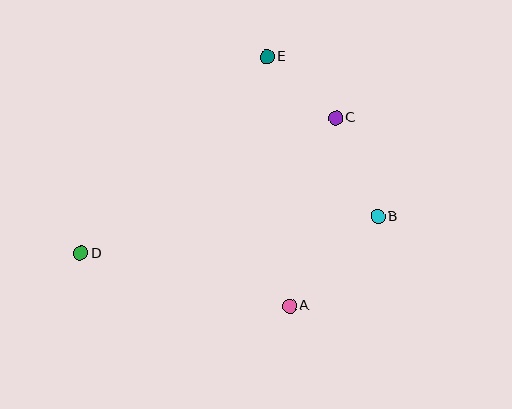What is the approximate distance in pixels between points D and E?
The distance between D and E is approximately 271 pixels.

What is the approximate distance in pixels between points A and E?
The distance between A and E is approximately 250 pixels.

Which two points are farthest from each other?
Points B and D are farthest from each other.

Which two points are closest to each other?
Points C and E are closest to each other.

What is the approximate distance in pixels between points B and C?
The distance between B and C is approximately 107 pixels.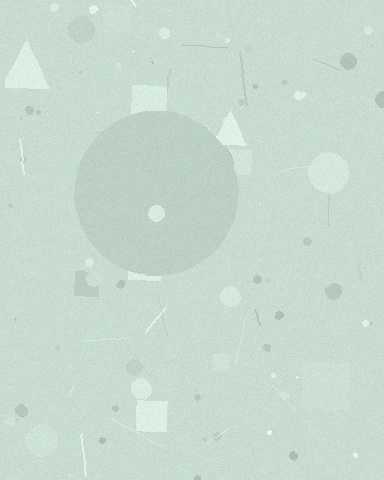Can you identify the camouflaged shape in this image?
The camouflaged shape is a circle.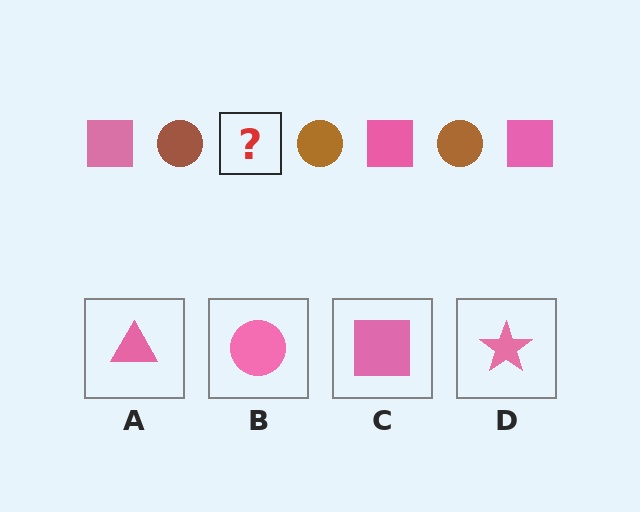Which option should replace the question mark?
Option C.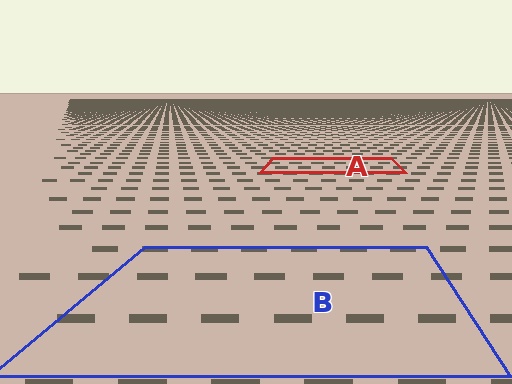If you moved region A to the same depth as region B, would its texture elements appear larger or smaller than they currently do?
They would appear larger. At a closer depth, the same texture elements are projected at a bigger on-screen size.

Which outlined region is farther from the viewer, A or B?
Region A is farther from the viewer — the texture elements inside it appear smaller and more densely packed.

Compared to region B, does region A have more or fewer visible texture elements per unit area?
Region A has more texture elements per unit area — they are packed more densely because it is farther away.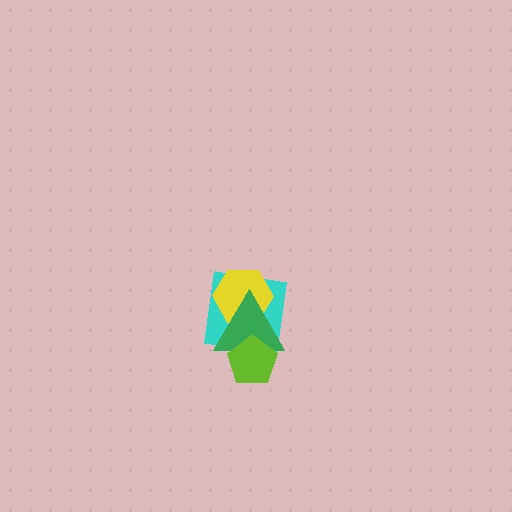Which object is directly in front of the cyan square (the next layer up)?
The yellow hexagon is directly in front of the cyan square.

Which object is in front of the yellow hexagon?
The green triangle is in front of the yellow hexagon.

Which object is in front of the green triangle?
The lime pentagon is in front of the green triangle.